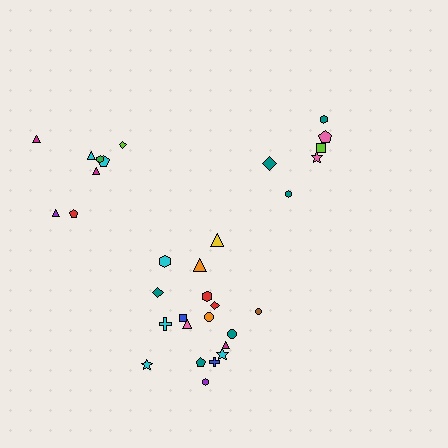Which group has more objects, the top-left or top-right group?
The top-left group.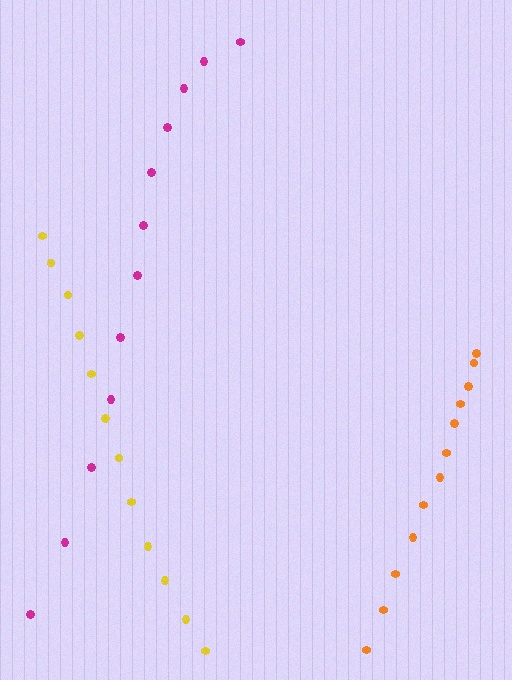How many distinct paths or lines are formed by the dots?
There are 3 distinct paths.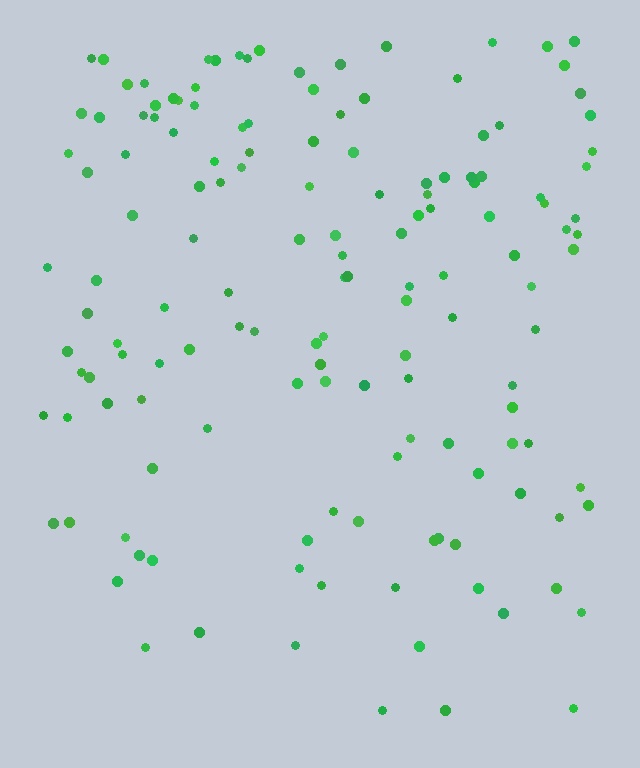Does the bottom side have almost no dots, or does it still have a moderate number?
Still a moderate number, just noticeably fewer than the top.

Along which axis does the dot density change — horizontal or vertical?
Vertical.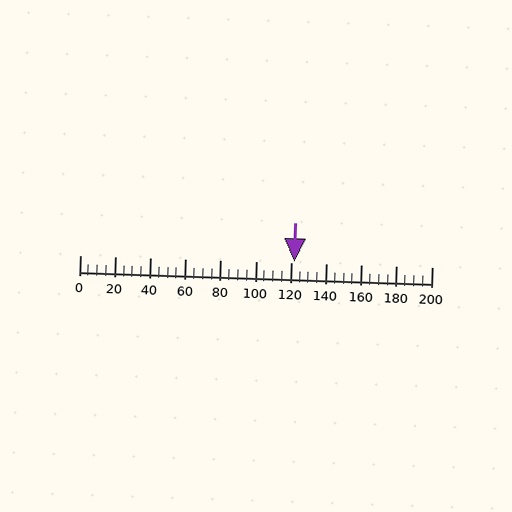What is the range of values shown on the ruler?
The ruler shows values from 0 to 200.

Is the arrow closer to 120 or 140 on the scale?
The arrow is closer to 120.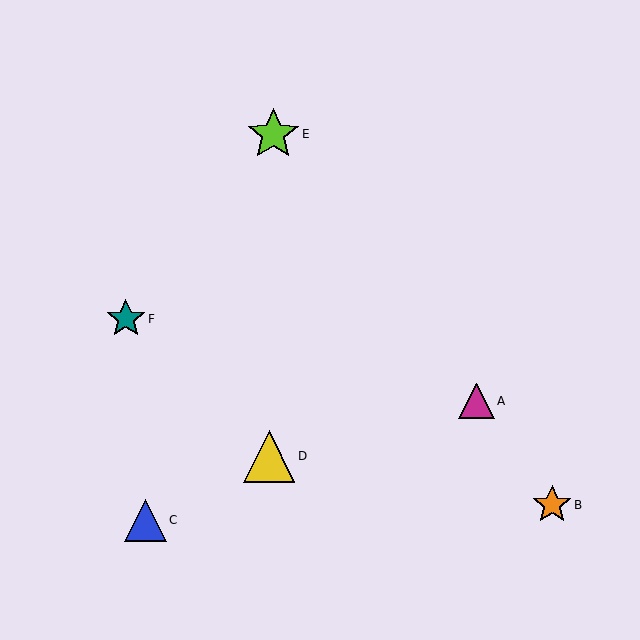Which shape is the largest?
The lime star (labeled E) is the largest.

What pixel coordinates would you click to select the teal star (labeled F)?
Click at (126, 319) to select the teal star F.